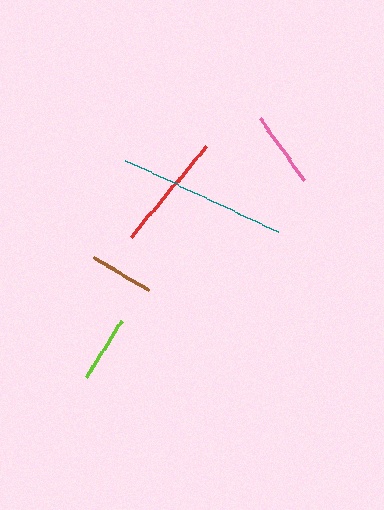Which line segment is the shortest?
The brown line is the shortest at approximately 64 pixels.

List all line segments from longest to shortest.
From longest to shortest: teal, red, pink, lime, brown.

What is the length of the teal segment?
The teal segment is approximately 169 pixels long.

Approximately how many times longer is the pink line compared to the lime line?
The pink line is approximately 1.1 times the length of the lime line.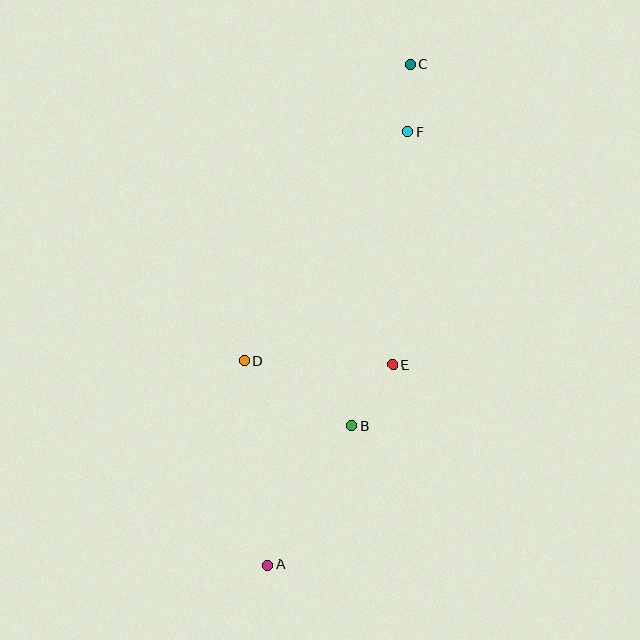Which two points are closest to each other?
Points C and F are closest to each other.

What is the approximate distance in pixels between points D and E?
The distance between D and E is approximately 148 pixels.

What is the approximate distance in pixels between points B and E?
The distance between B and E is approximately 73 pixels.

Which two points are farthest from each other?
Points A and C are farthest from each other.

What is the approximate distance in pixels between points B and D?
The distance between B and D is approximately 125 pixels.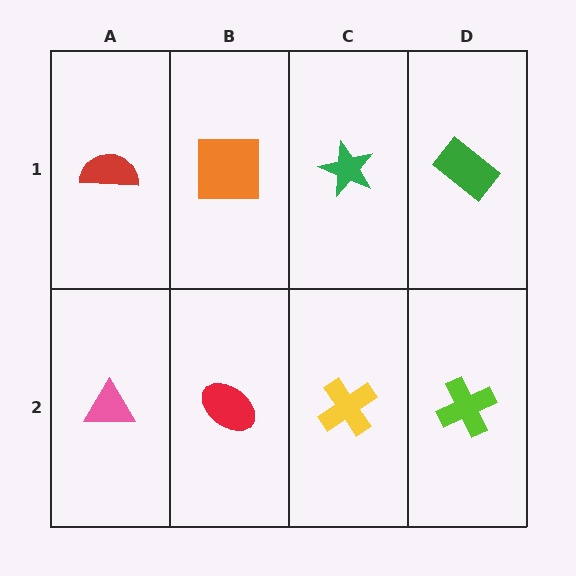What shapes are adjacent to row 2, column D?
A green rectangle (row 1, column D), a yellow cross (row 2, column C).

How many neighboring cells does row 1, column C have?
3.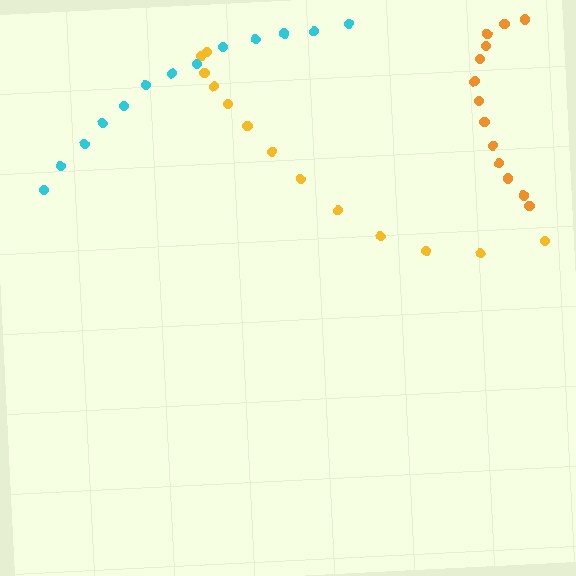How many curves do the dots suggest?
There are 3 distinct paths.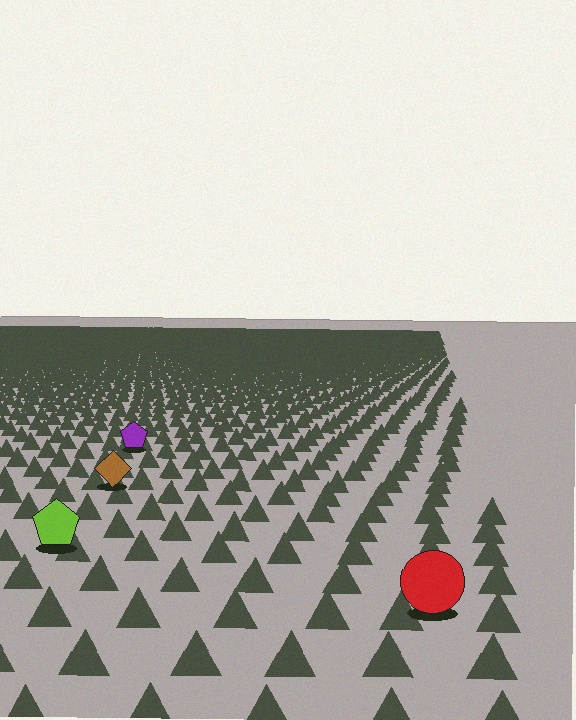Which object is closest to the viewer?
The red circle is closest. The texture marks near it are larger and more spread out.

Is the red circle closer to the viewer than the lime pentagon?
Yes. The red circle is closer — you can tell from the texture gradient: the ground texture is coarser near it.